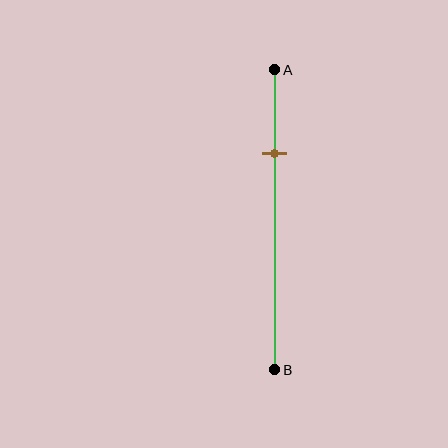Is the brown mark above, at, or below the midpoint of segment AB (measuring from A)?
The brown mark is above the midpoint of segment AB.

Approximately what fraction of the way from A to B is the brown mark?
The brown mark is approximately 30% of the way from A to B.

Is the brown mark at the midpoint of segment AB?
No, the mark is at about 30% from A, not at the 50% midpoint.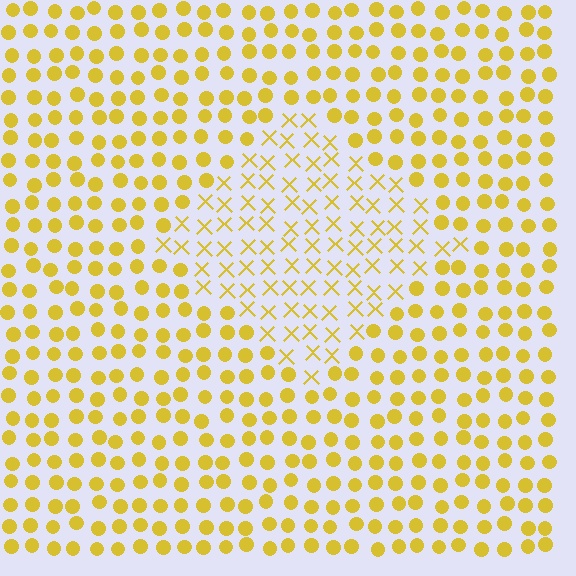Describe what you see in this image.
The image is filled with small yellow elements arranged in a uniform grid. A diamond-shaped region contains X marks, while the surrounding area contains circles. The boundary is defined purely by the change in element shape.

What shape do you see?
I see a diamond.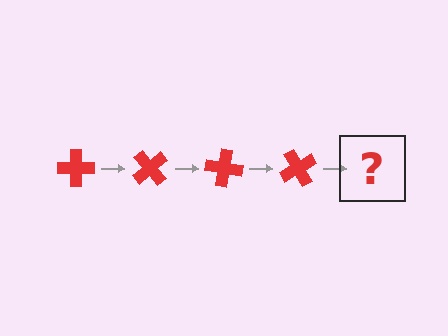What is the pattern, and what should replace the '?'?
The pattern is that the cross rotates 50 degrees each step. The '?' should be a red cross rotated 200 degrees.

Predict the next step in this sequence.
The next step is a red cross rotated 200 degrees.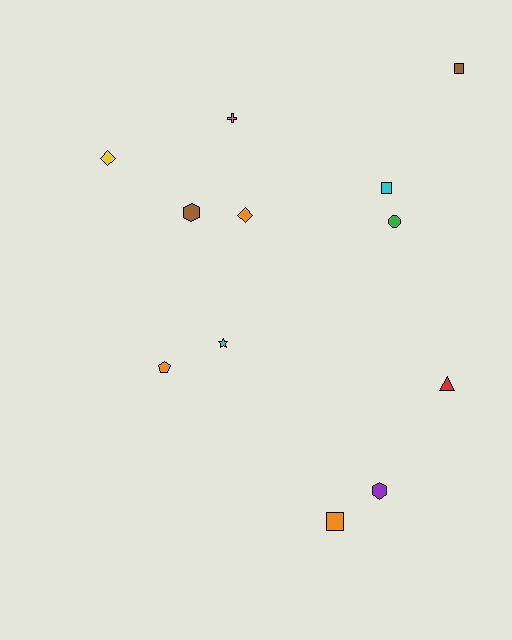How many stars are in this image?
There is 1 star.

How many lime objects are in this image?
There are no lime objects.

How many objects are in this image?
There are 12 objects.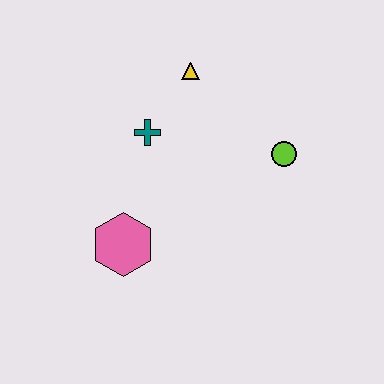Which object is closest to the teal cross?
The yellow triangle is closest to the teal cross.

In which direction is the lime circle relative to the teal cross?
The lime circle is to the right of the teal cross.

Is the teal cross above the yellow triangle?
No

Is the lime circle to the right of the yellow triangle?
Yes